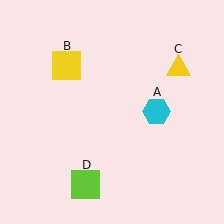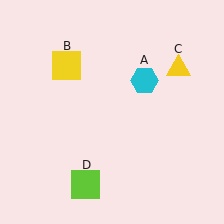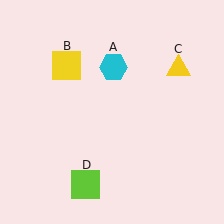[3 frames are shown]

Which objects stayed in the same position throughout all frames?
Yellow square (object B) and yellow triangle (object C) and lime square (object D) remained stationary.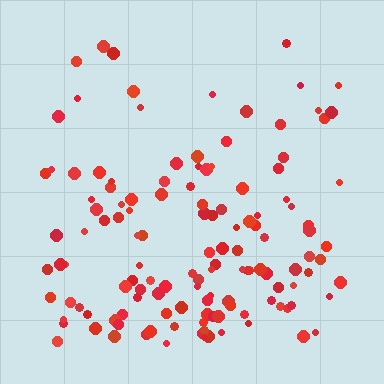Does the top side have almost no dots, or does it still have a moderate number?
Still a moderate number, just noticeably fewer than the bottom.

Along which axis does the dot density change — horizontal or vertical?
Vertical.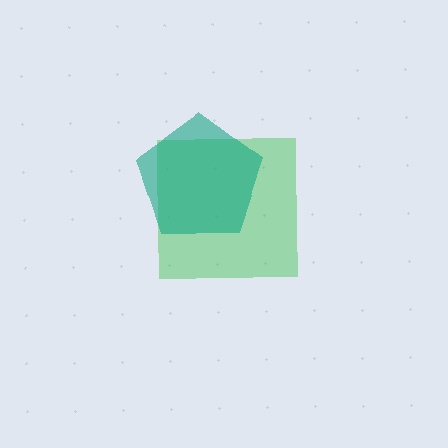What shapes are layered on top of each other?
The layered shapes are: a green square, a teal pentagon.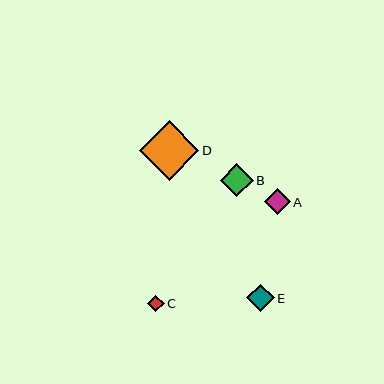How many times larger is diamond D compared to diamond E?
Diamond D is approximately 2.2 times the size of diamond E.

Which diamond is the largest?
Diamond D is the largest with a size of approximately 59 pixels.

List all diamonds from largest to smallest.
From largest to smallest: D, B, E, A, C.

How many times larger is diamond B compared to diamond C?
Diamond B is approximately 2.0 times the size of diamond C.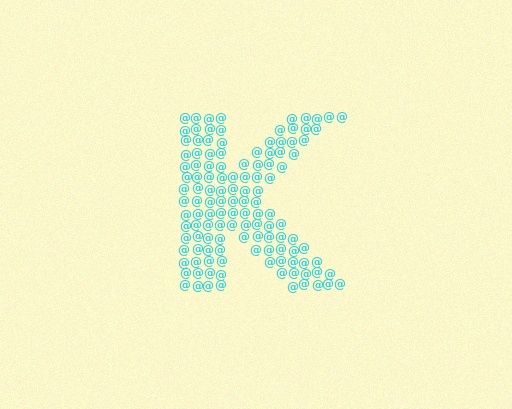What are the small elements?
The small elements are at signs.